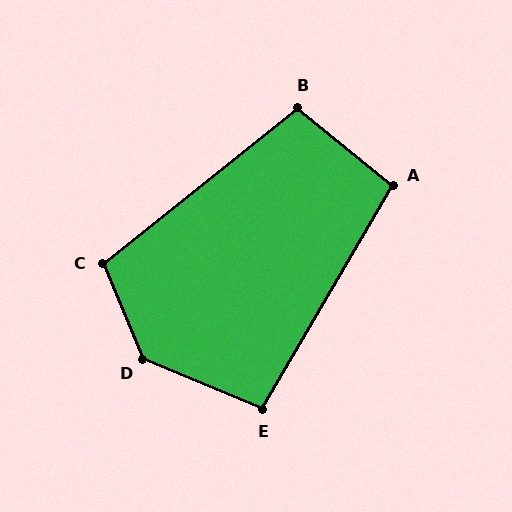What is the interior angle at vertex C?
Approximately 106 degrees (obtuse).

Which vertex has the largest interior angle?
D, at approximately 135 degrees.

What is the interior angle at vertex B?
Approximately 102 degrees (obtuse).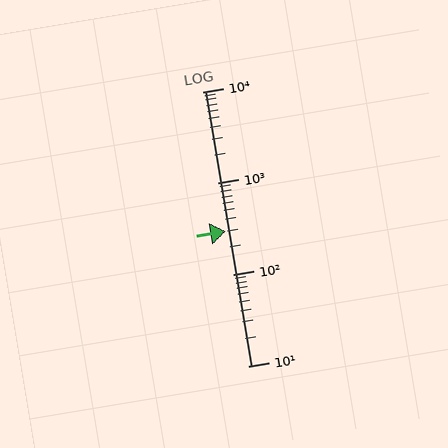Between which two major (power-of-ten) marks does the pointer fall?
The pointer is between 100 and 1000.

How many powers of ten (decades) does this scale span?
The scale spans 3 decades, from 10 to 10000.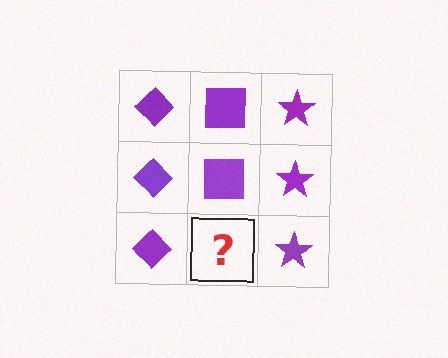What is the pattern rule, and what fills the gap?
The rule is that each column has a consistent shape. The gap should be filled with a purple square.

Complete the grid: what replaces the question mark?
The question mark should be replaced with a purple square.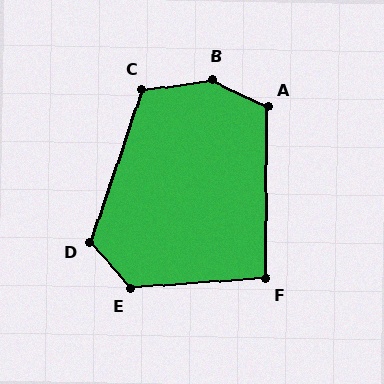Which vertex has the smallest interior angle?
F, at approximately 95 degrees.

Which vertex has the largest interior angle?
B, at approximately 146 degrees.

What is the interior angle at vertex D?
Approximately 119 degrees (obtuse).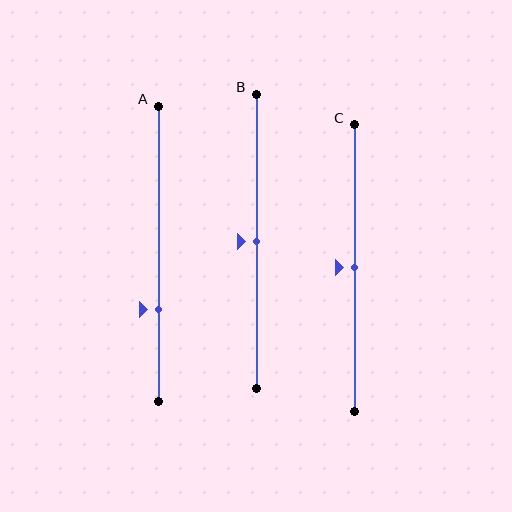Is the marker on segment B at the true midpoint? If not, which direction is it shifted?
Yes, the marker on segment B is at the true midpoint.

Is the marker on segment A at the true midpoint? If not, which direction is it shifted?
No, the marker on segment A is shifted downward by about 19% of the segment length.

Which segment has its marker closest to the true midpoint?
Segment B has its marker closest to the true midpoint.